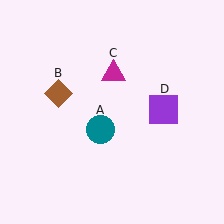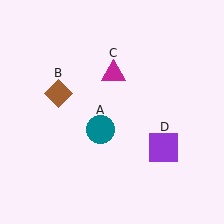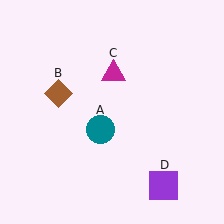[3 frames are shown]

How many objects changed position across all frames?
1 object changed position: purple square (object D).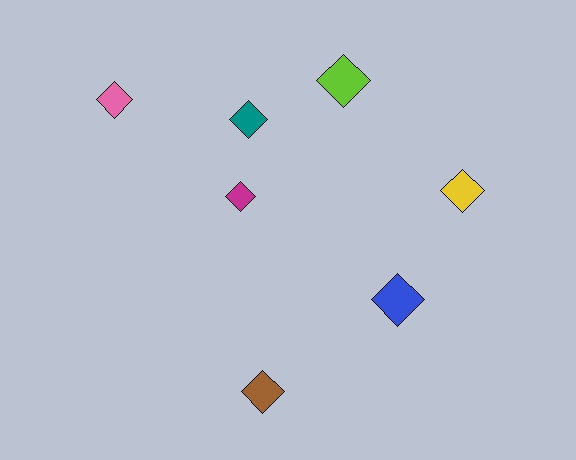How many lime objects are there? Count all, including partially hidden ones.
There is 1 lime object.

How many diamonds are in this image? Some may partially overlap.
There are 7 diamonds.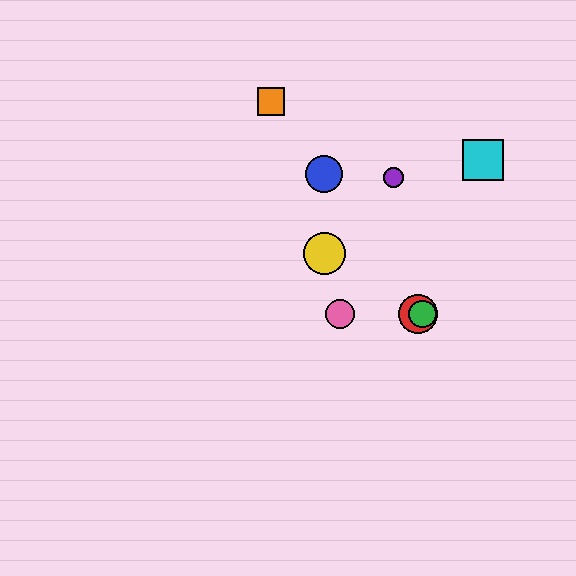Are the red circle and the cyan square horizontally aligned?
No, the red circle is at y≈314 and the cyan square is at y≈160.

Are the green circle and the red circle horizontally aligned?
Yes, both are at y≈314.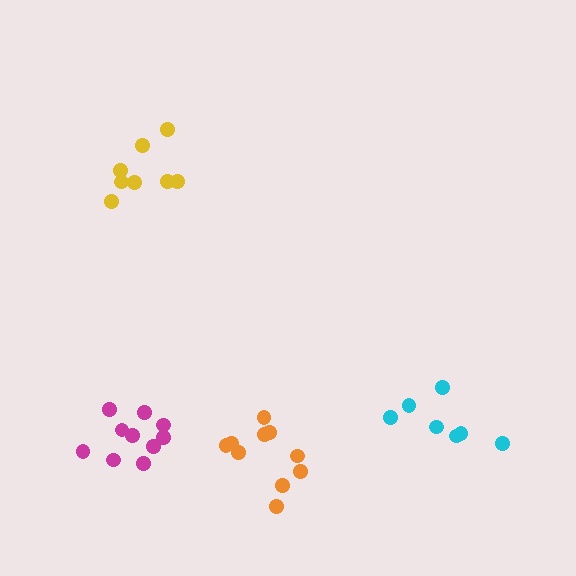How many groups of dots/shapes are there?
There are 4 groups.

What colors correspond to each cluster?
The clusters are colored: orange, cyan, magenta, yellow.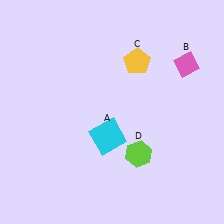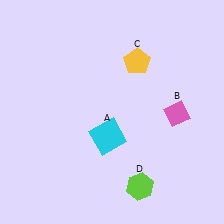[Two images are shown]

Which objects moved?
The objects that moved are: the pink diamond (B), the lime hexagon (D).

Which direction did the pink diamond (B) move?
The pink diamond (B) moved down.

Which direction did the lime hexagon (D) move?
The lime hexagon (D) moved down.